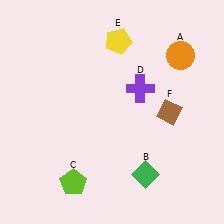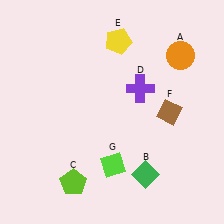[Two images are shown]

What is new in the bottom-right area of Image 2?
A lime diamond (G) was added in the bottom-right area of Image 2.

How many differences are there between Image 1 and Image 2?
There is 1 difference between the two images.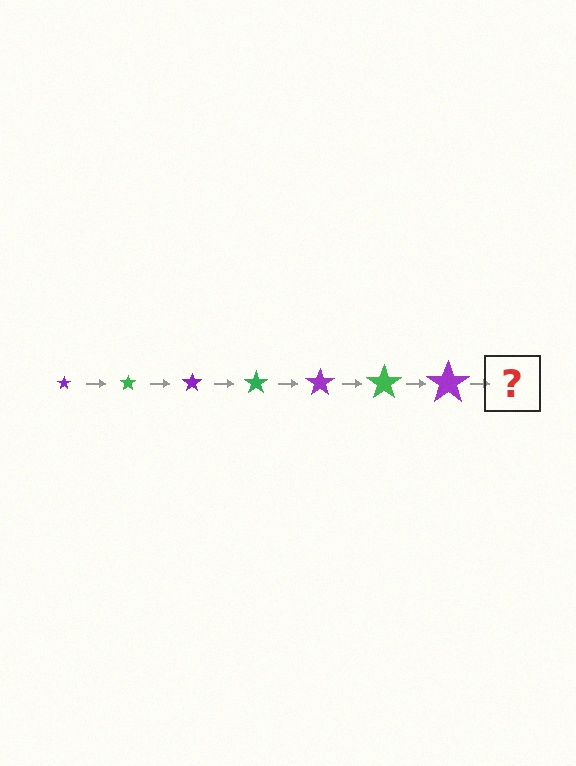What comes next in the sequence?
The next element should be a green star, larger than the previous one.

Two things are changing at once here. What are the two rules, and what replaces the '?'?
The two rules are that the star grows larger each step and the color cycles through purple and green. The '?' should be a green star, larger than the previous one.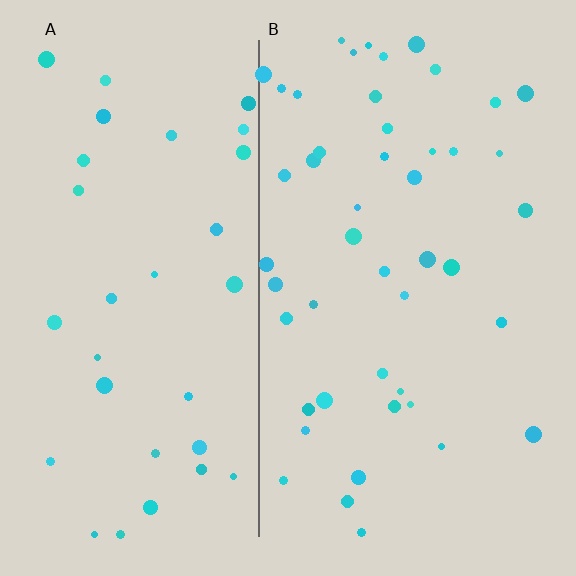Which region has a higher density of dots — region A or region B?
B (the right).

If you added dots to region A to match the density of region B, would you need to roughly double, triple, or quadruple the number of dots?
Approximately double.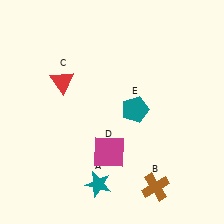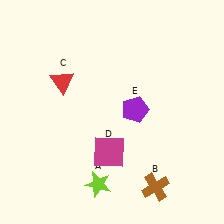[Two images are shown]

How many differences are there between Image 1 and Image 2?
There are 2 differences between the two images.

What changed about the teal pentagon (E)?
In Image 1, E is teal. In Image 2, it changed to purple.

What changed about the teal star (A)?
In Image 1, A is teal. In Image 2, it changed to lime.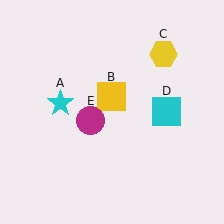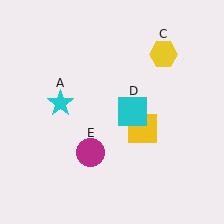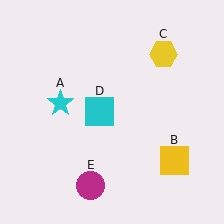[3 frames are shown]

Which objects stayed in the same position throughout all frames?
Cyan star (object A) and yellow hexagon (object C) remained stationary.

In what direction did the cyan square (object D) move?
The cyan square (object D) moved left.